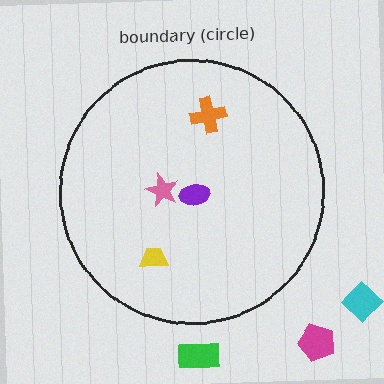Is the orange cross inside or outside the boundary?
Inside.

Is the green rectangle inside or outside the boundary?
Outside.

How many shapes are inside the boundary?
4 inside, 3 outside.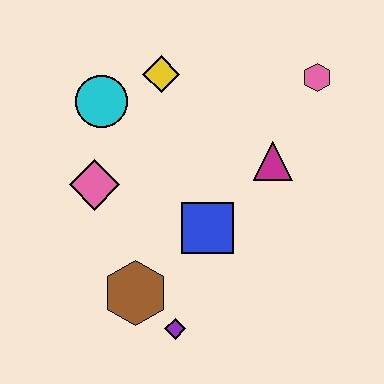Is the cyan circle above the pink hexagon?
No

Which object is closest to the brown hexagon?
The purple diamond is closest to the brown hexagon.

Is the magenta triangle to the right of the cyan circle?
Yes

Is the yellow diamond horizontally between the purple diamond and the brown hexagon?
Yes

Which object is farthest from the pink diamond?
The pink hexagon is farthest from the pink diamond.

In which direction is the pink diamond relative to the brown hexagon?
The pink diamond is above the brown hexagon.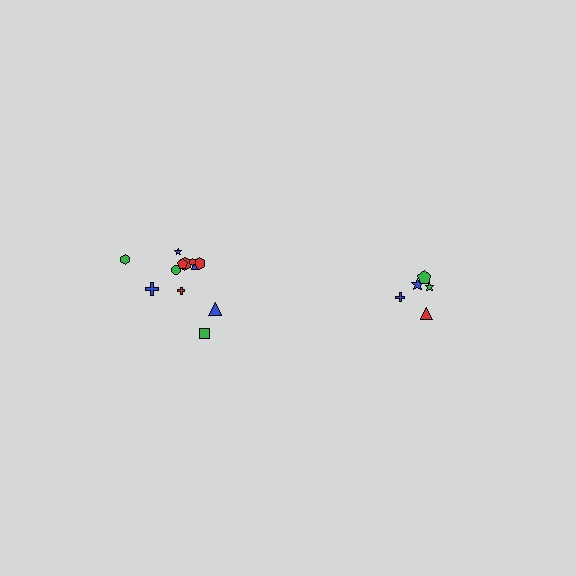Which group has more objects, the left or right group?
The left group.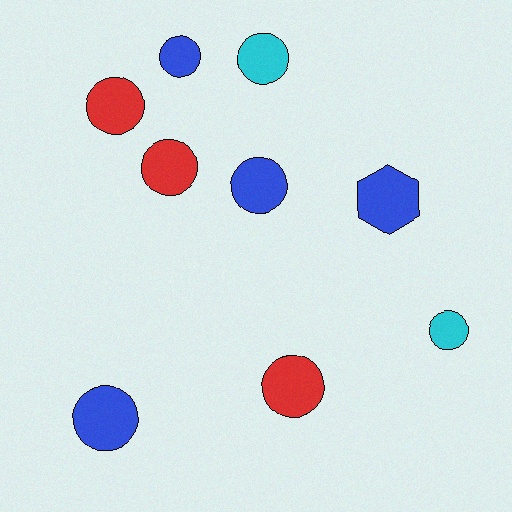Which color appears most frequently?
Blue, with 4 objects.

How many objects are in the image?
There are 9 objects.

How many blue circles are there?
There are 3 blue circles.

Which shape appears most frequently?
Circle, with 8 objects.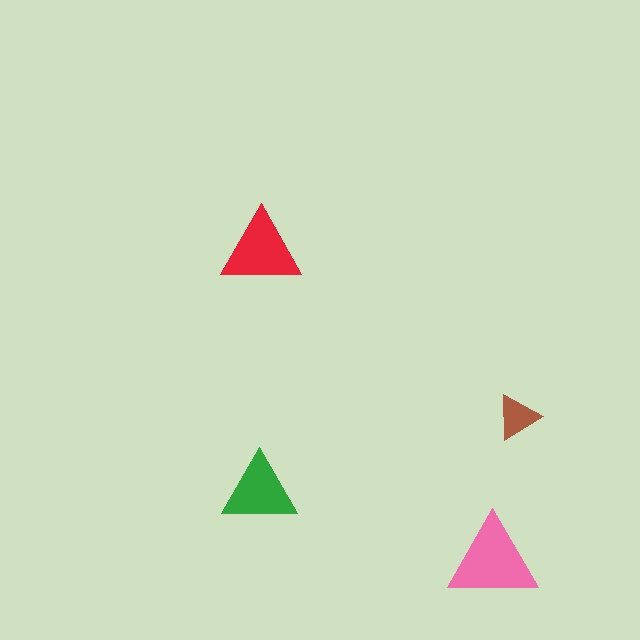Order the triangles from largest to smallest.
the pink one, the red one, the green one, the brown one.